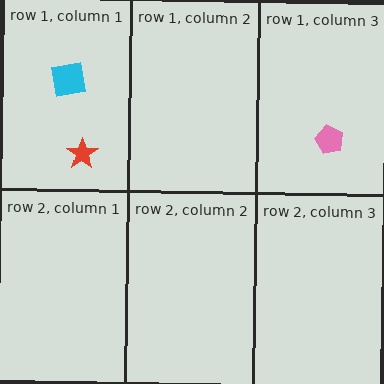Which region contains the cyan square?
The row 1, column 1 region.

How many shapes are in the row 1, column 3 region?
1.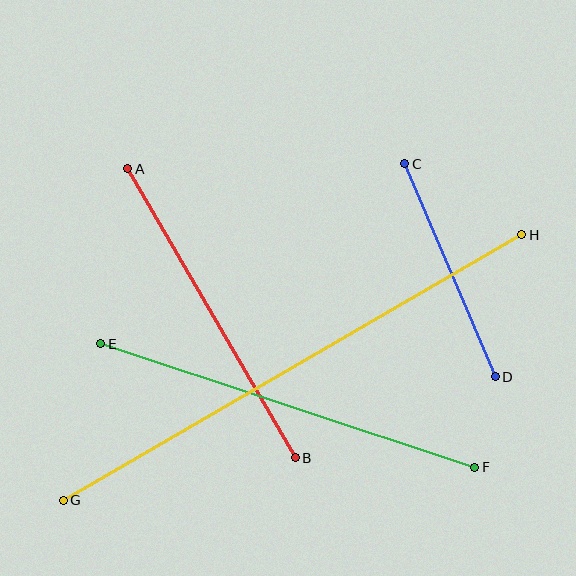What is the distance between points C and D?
The distance is approximately 232 pixels.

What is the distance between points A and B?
The distance is approximately 334 pixels.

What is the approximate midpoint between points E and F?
The midpoint is at approximately (288, 405) pixels.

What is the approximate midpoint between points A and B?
The midpoint is at approximately (212, 313) pixels.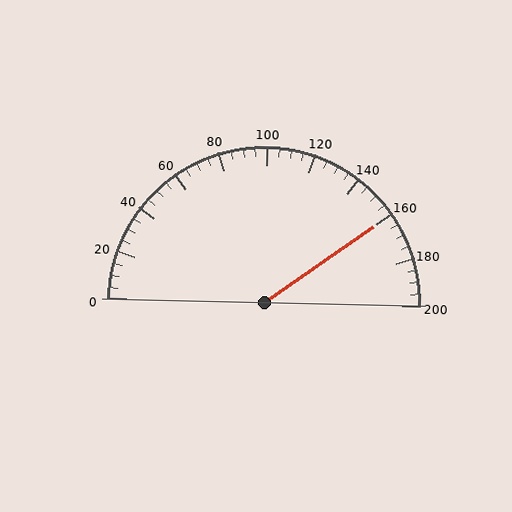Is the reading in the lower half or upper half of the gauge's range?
The reading is in the upper half of the range (0 to 200).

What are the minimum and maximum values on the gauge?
The gauge ranges from 0 to 200.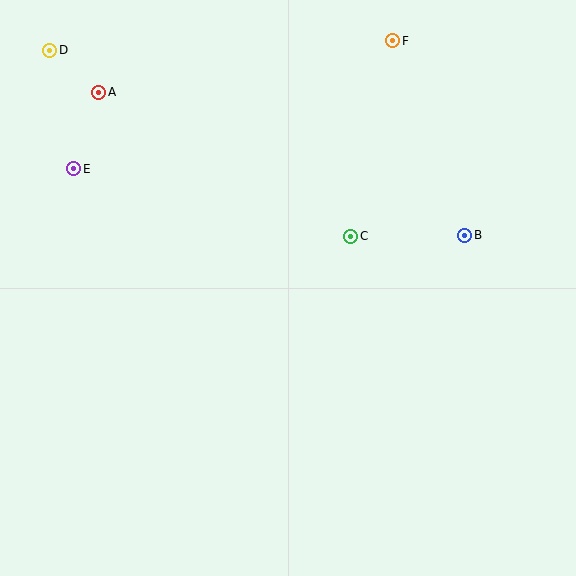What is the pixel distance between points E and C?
The distance between E and C is 285 pixels.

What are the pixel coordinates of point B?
Point B is at (465, 236).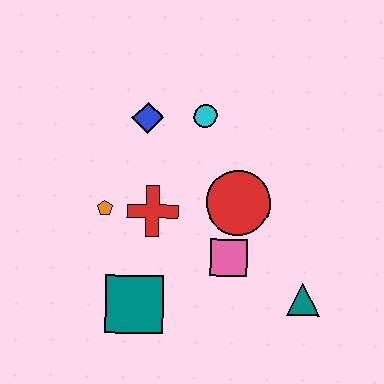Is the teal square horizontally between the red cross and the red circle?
No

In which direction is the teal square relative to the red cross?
The teal square is below the red cross.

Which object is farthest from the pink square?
The blue diamond is farthest from the pink square.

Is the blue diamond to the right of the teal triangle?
No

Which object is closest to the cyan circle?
The blue diamond is closest to the cyan circle.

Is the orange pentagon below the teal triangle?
No